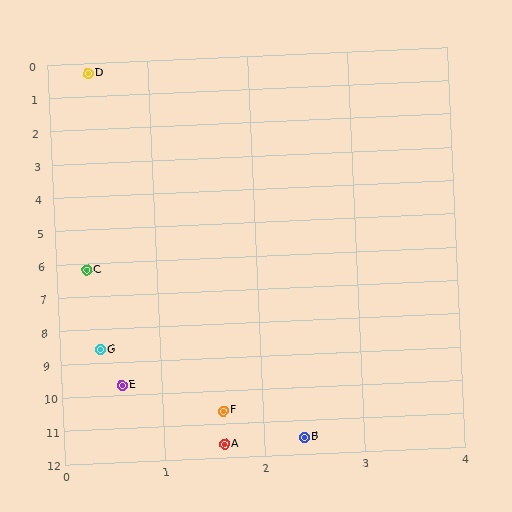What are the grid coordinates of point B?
Point B is at approximately (2.4, 11.5).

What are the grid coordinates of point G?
Point G is at approximately (0.4, 8.6).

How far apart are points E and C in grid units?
Points E and C are about 3.5 grid units apart.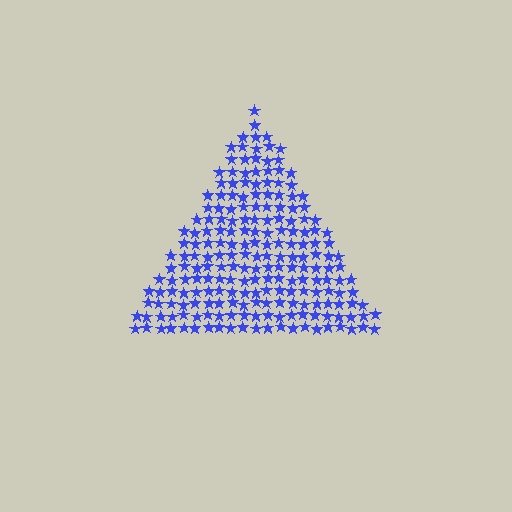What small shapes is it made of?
It is made of small stars.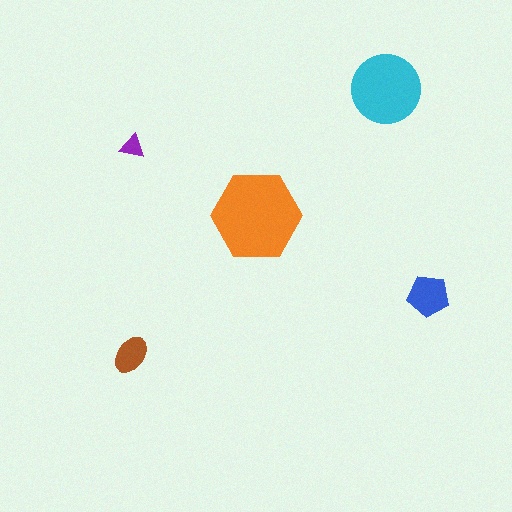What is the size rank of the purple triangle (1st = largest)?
5th.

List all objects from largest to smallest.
The orange hexagon, the cyan circle, the blue pentagon, the brown ellipse, the purple triangle.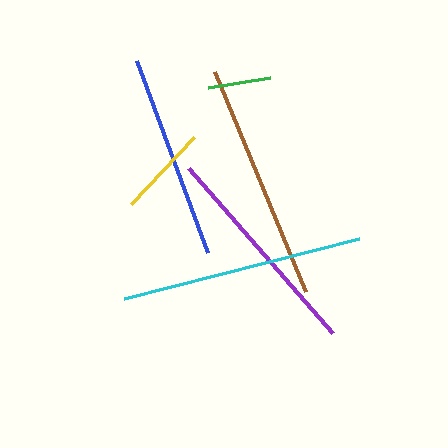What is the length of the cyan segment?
The cyan segment is approximately 243 pixels long.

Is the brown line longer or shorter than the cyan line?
The cyan line is longer than the brown line.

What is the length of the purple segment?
The purple segment is approximately 219 pixels long.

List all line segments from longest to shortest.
From longest to shortest: cyan, brown, purple, blue, yellow, green.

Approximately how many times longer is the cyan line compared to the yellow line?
The cyan line is approximately 2.6 times the length of the yellow line.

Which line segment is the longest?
The cyan line is the longest at approximately 243 pixels.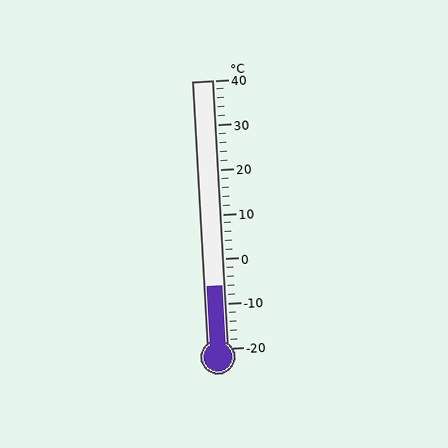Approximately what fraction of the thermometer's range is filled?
The thermometer is filled to approximately 25% of its range.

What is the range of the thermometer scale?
The thermometer scale ranges from -20°C to 40°C.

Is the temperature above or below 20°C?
The temperature is below 20°C.